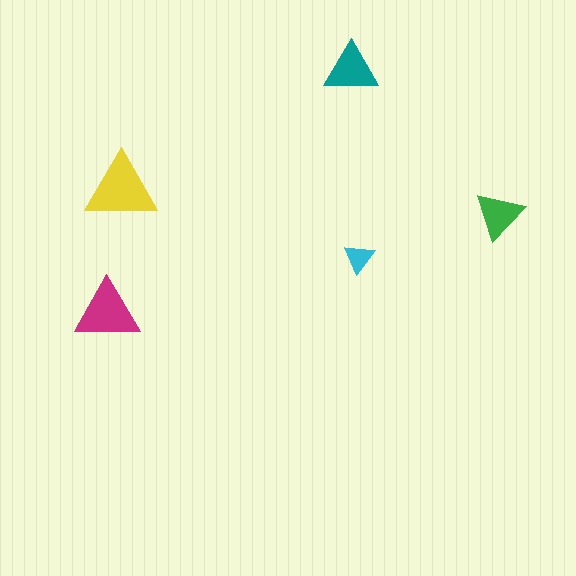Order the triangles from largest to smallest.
the yellow one, the magenta one, the teal one, the green one, the cyan one.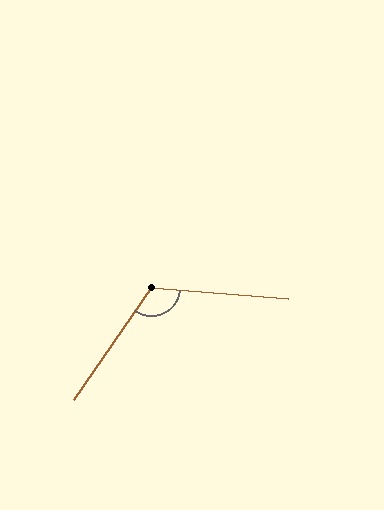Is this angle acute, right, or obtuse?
It is obtuse.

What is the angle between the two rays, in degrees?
Approximately 120 degrees.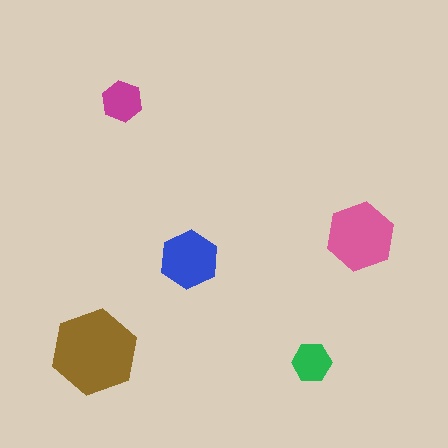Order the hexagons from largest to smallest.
the brown one, the pink one, the blue one, the magenta one, the green one.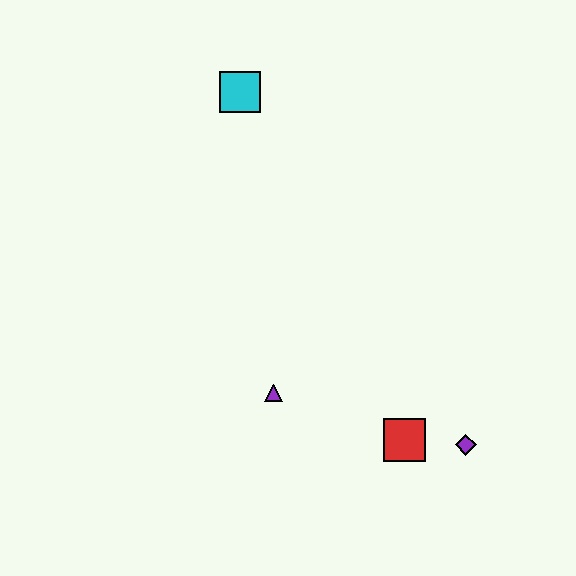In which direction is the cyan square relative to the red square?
The cyan square is above the red square.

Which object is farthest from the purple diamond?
The cyan square is farthest from the purple diamond.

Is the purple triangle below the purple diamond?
No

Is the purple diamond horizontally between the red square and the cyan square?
No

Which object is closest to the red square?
The purple diamond is closest to the red square.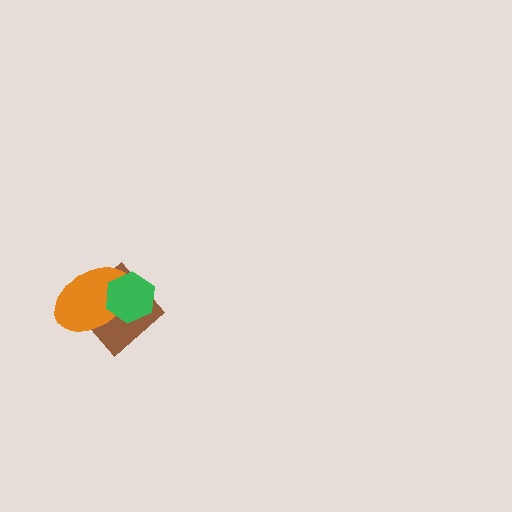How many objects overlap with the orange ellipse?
2 objects overlap with the orange ellipse.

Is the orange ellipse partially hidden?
Yes, it is partially covered by another shape.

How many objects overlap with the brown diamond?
2 objects overlap with the brown diamond.